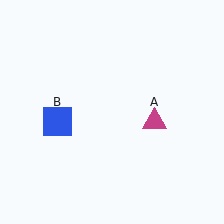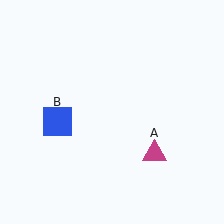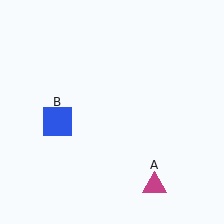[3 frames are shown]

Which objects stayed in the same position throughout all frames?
Blue square (object B) remained stationary.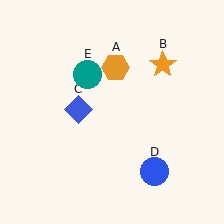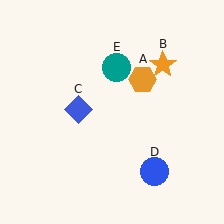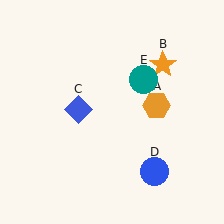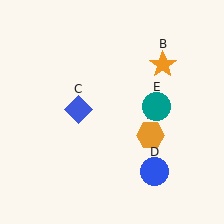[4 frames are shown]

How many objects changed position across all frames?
2 objects changed position: orange hexagon (object A), teal circle (object E).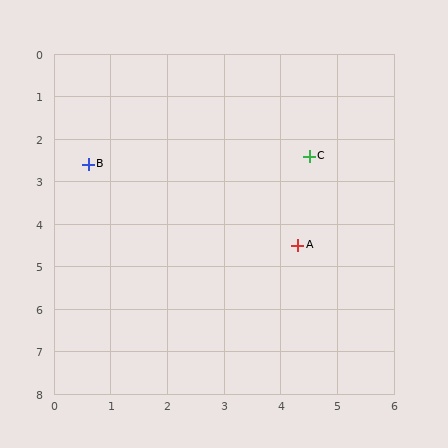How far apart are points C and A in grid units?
Points C and A are about 2.1 grid units apart.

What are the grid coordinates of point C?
Point C is at approximately (4.5, 2.4).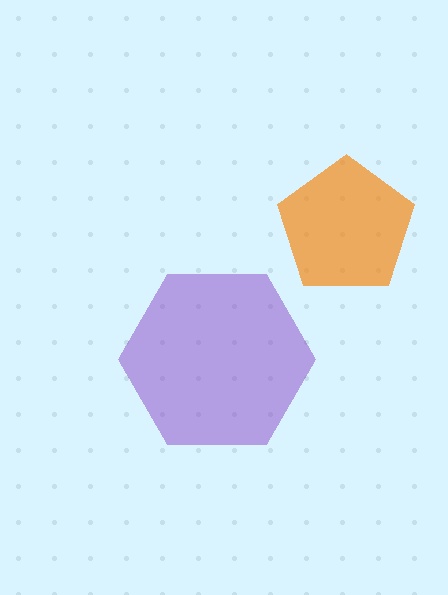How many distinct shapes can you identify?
There are 2 distinct shapes: a purple hexagon, an orange pentagon.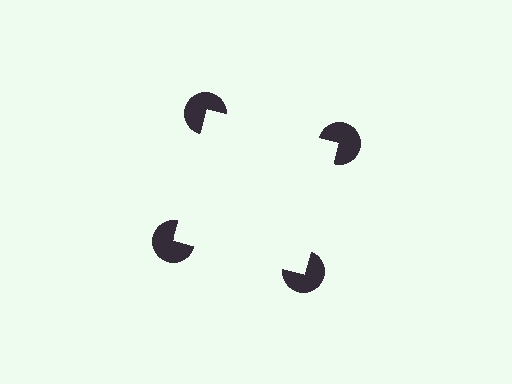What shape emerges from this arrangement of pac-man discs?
An illusory square — its edges are inferred from the aligned wedge cuts in the pac-man discs, not physically drawn.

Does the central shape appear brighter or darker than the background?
It typically appears slightly brighter than the background, even though no actual brightness change is drawn.